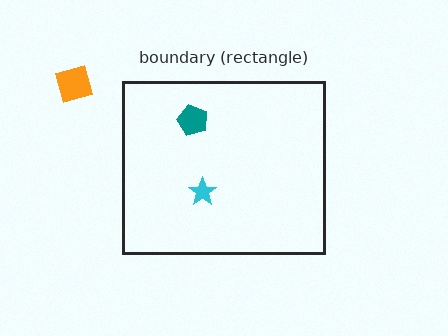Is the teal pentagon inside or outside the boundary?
Inside.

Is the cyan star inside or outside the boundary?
Inside.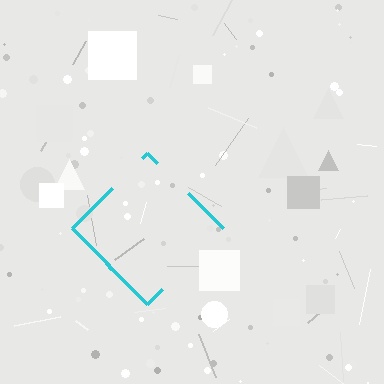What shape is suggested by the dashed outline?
The dashed outline suggests a diamond.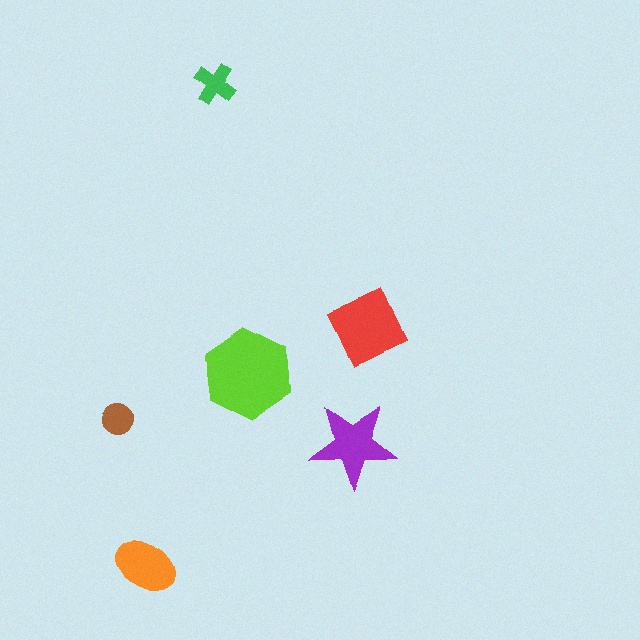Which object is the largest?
The lime hexagon.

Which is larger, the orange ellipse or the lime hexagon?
The lime hexagon.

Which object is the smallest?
The brown circle.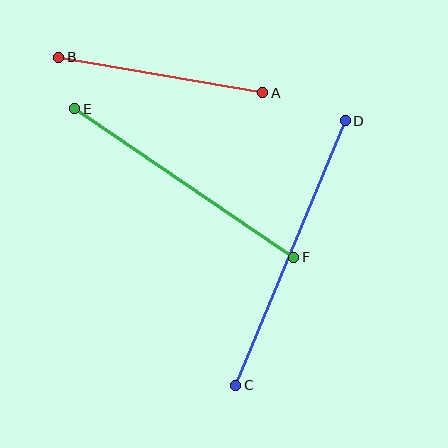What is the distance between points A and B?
The distance is approximately 207 pixels.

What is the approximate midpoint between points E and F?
The midpoint is at approximately (184, 183) pixels.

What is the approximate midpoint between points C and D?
The midpoint is at approximately (290, 253) pixels.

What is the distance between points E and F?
The distance is approximately 265 pixels.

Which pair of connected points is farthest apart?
Points C and D are farthest apart.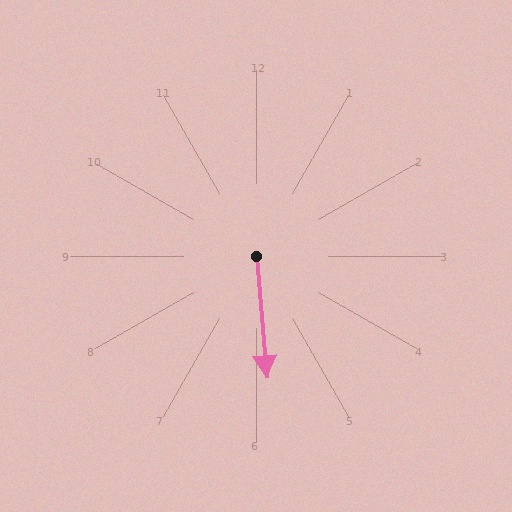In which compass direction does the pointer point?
South.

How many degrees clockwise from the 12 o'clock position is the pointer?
Approximately 175 degrees.